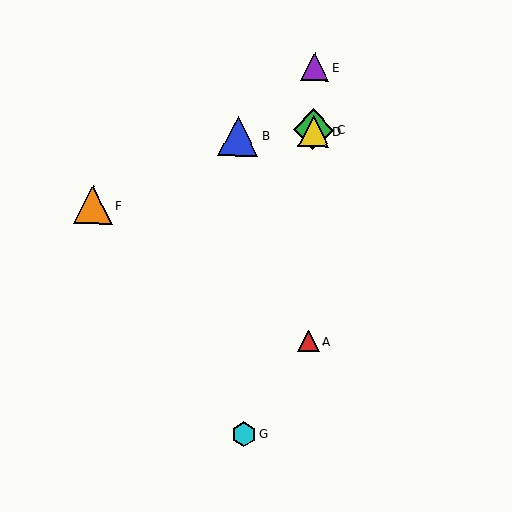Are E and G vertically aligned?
No, E is at x≈315 and G is at x≈244.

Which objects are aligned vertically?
Objects A, C, D, E are aligned vertically.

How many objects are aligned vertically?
4 objects (A, C, D, E) are aligned vertically.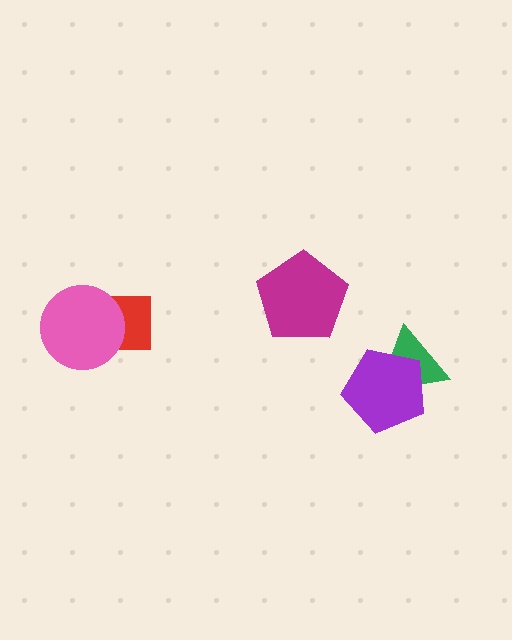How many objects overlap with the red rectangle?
1 object overlaps with the red rectangle.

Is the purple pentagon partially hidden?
No, no other shape covers it.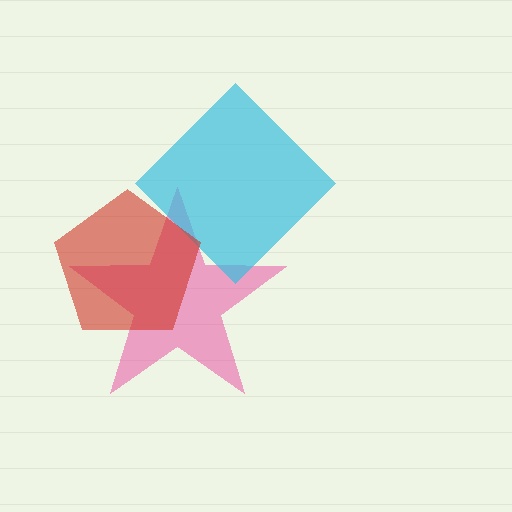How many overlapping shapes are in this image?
There are 3 overlapping shapes in the image.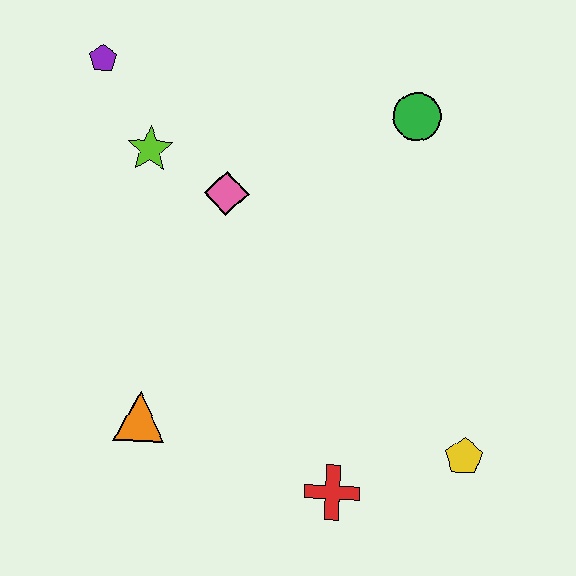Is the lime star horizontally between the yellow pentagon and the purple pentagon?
Yes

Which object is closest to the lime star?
The pink diamond is closest to the lime star.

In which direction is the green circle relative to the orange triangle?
The green circle is above the orange triangle.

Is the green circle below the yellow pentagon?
No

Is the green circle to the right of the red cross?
Yes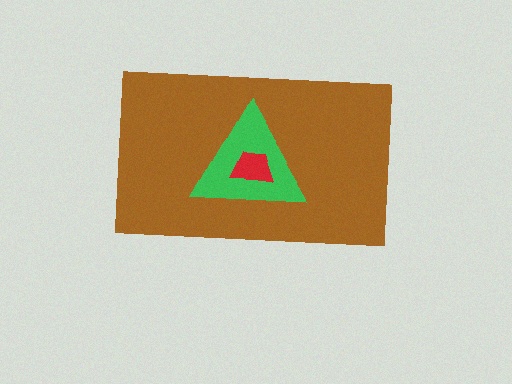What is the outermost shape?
The brown rectangle.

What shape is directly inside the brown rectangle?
The green triangle.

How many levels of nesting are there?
3.